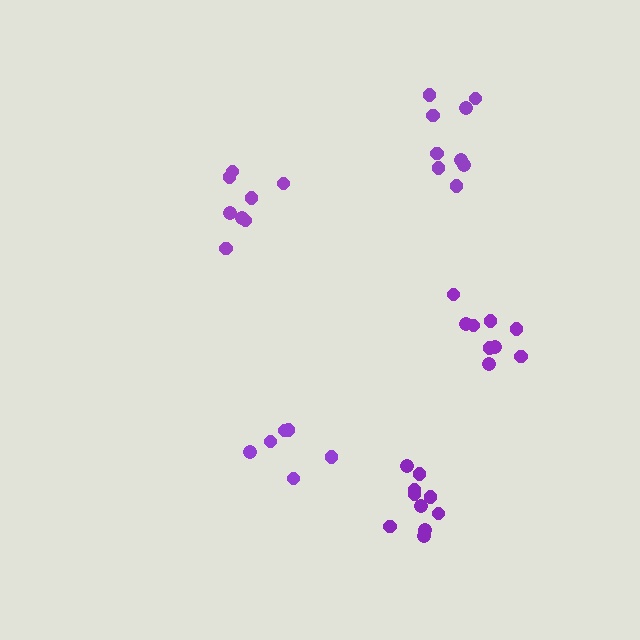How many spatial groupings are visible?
There are 5 spatial groupings.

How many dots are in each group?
Group 1: 9 dots, Group 2: 8 dots, Group 3: 6 dots, Group 4: 10 dots, Group 5: 9 dots (42 total).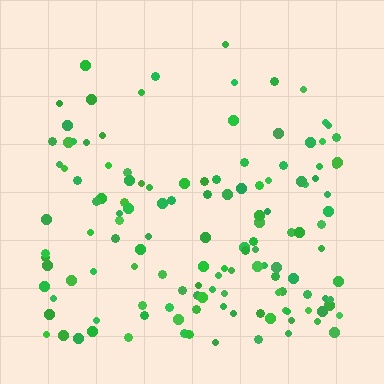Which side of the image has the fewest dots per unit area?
The top.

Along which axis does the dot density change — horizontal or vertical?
Vertical.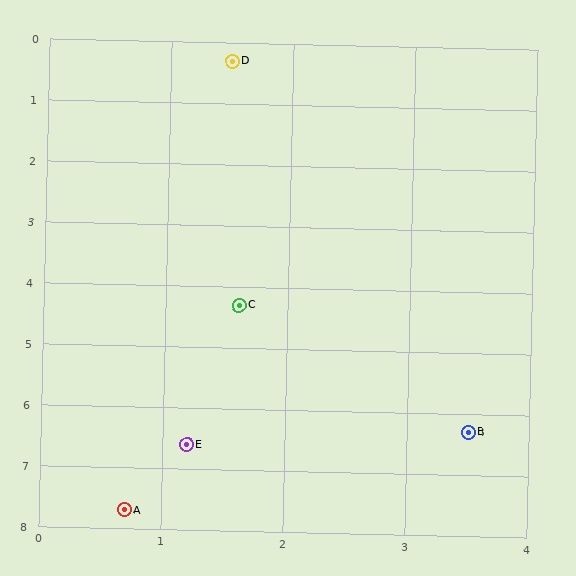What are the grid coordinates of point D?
Point D is at approximately (1.5, 0.3).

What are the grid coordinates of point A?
Point A is at approximately (0.7, 7.7).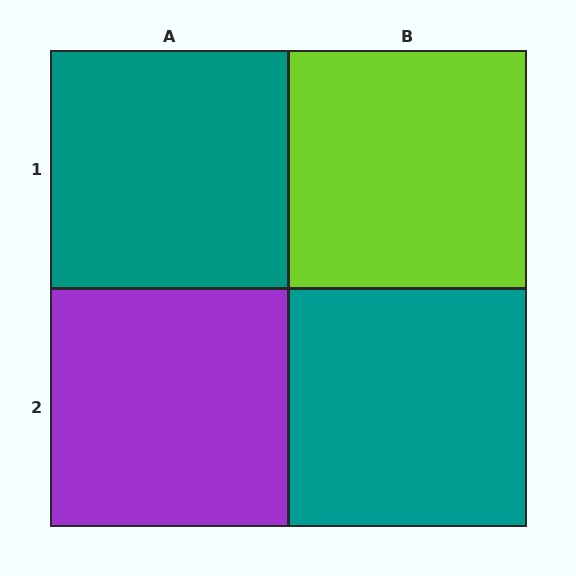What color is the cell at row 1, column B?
Lime.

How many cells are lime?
1 cell is lime.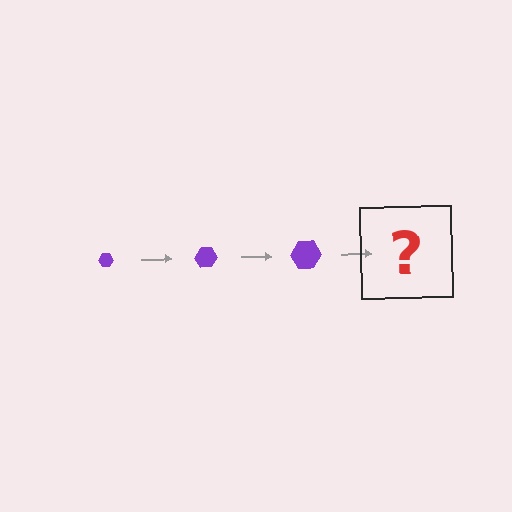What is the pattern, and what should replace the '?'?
The pattern is that the hexagon gets progressively larger each step. The '?' should be a purple hexagon, larger than the previous one.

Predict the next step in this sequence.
The next step is a purple hexagon, larger than the previous one.